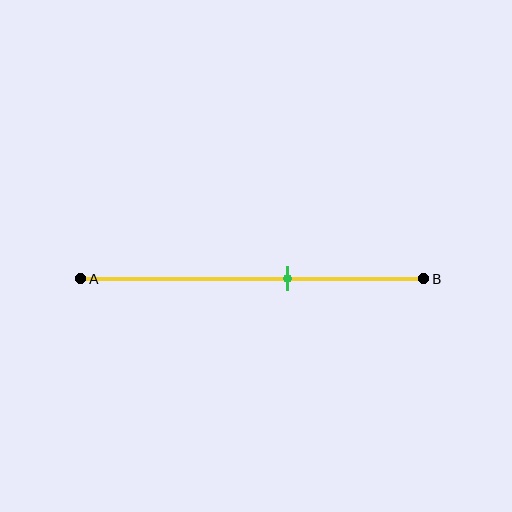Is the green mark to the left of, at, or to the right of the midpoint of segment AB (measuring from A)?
The green mark is to the right of the midpoint of segment AB.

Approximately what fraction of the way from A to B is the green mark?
The green mark is approximately 60% of the way from A to B.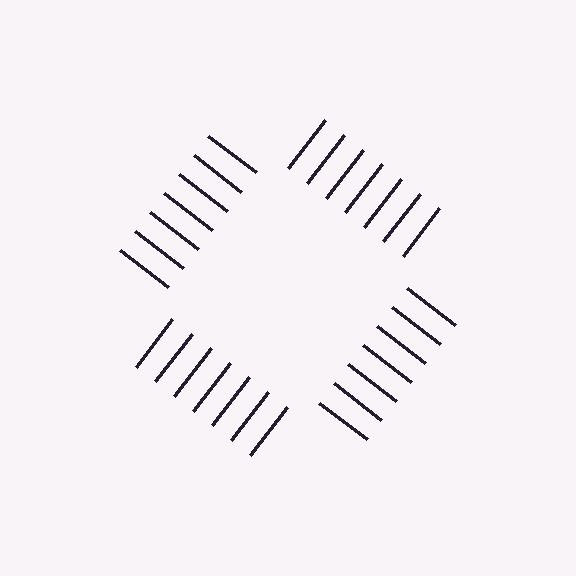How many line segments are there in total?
28 — 7 along each of the 4 edges.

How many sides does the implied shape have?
4 sides — the line-ends trace a square.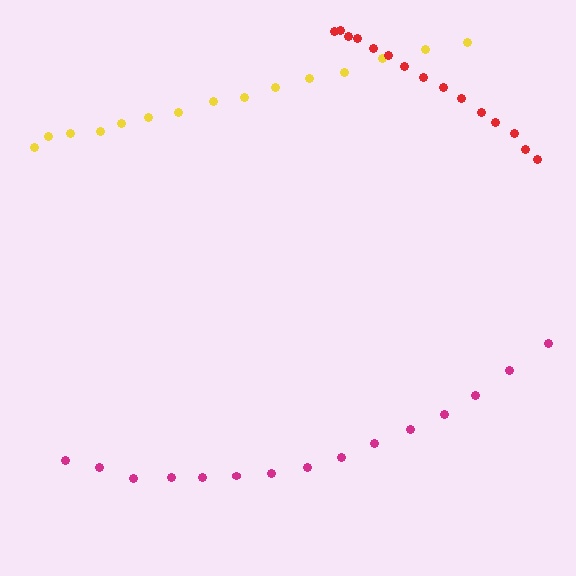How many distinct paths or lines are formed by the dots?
There are 3 distinct paths.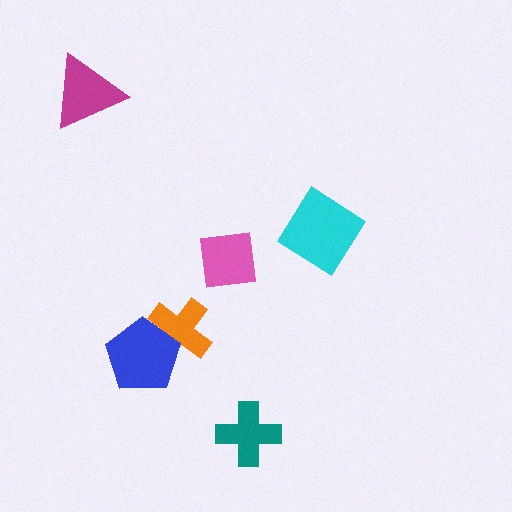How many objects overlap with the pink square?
0 objects overlap with the pink square.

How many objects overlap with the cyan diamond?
0 objects overlap with the cyan diamond.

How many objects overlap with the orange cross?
1 object overlaps with the orange cross.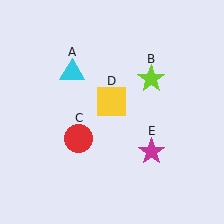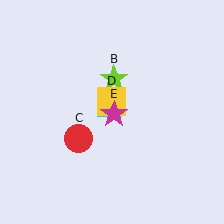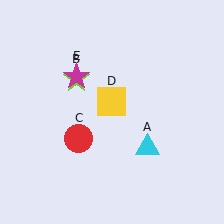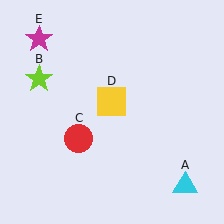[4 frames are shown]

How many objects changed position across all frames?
3 objects changed position: cyan triangle (object A), lime star (object B), magenta star (object E).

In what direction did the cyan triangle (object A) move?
The cyan triangle (object A) moved down and to the right.